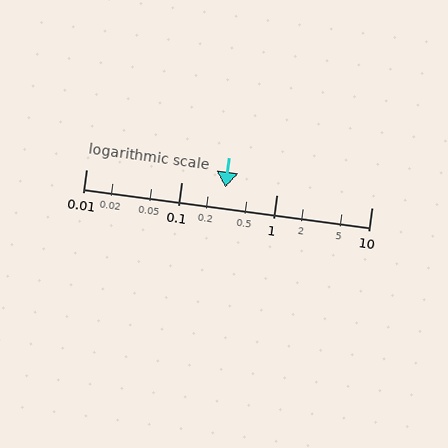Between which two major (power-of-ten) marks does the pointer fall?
The pointer is between 0.1 and 1.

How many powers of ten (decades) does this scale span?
The scale spans 3 decades, from 0.01 to 10.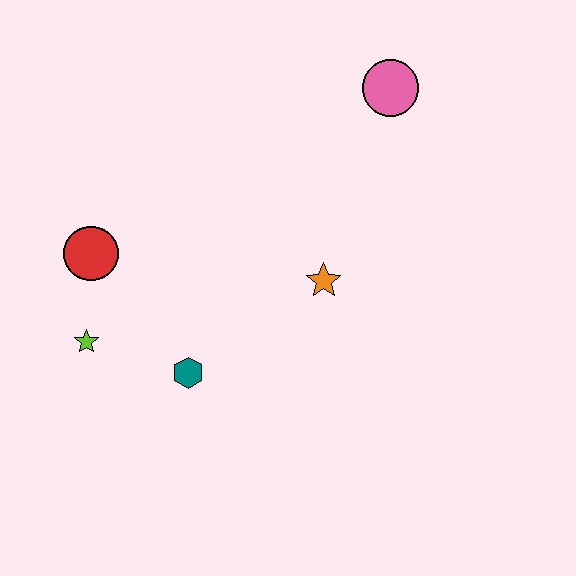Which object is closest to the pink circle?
The orange star is closest to the pink circle.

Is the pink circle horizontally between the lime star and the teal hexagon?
No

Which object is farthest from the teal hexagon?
The pink circle is farthest from the teal hexagon.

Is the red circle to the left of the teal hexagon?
Yes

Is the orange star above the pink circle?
No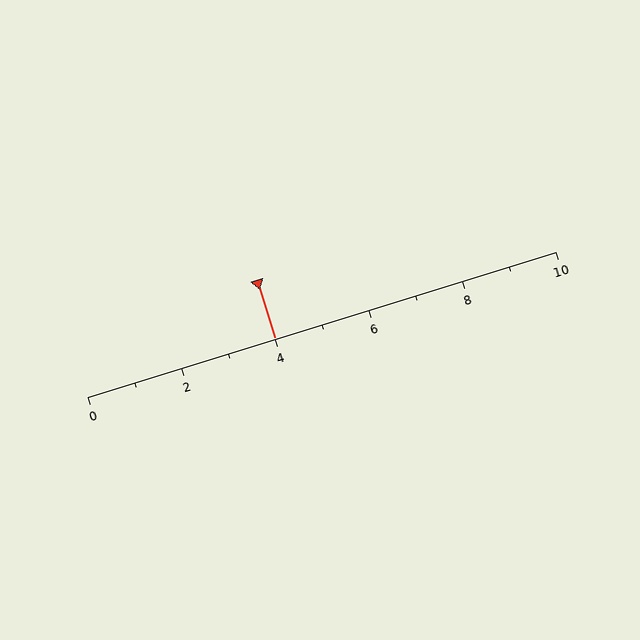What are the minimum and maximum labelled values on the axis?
The axis runs from 0 to 10.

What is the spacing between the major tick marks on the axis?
The major ticks are spaced 2 apart.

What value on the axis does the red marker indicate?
The marker indicates approximately 4.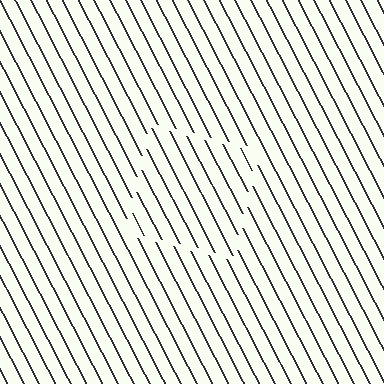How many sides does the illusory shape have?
4 sides — the line-ends trace a square.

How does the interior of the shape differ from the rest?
The interior of the shape contains the same grating, shifted by half a period — the contour is defined by the phase discontinuity where line-ends from the inner and outer gratings abut.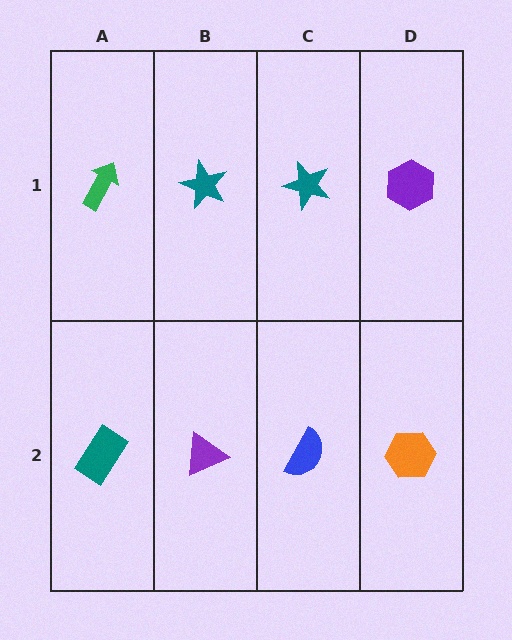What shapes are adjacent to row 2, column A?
A green arrow (row 1, column A), a purple triangle (row 2, column B).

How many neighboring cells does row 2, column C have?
3.